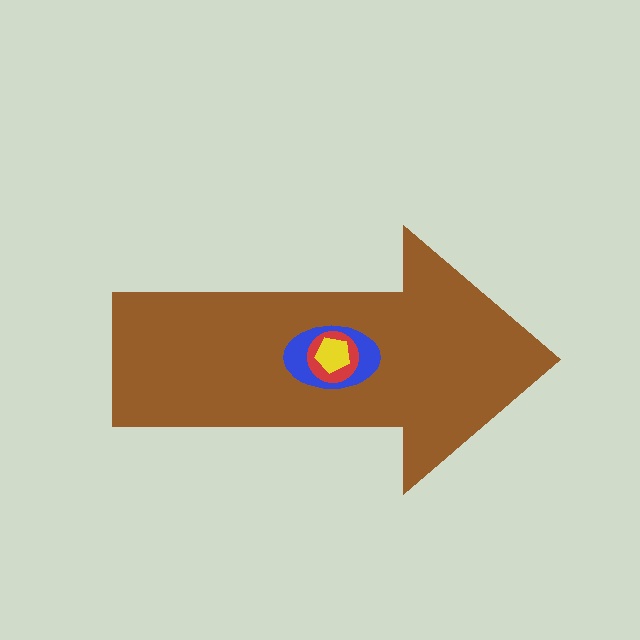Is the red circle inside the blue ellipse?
Yes.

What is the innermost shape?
The yellow pentagon.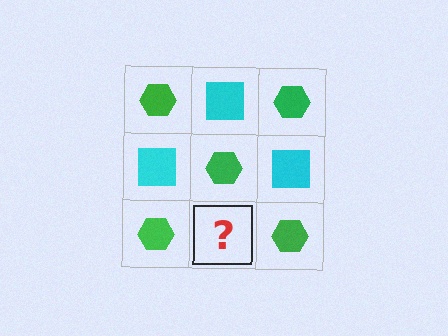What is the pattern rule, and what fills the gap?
The rule is that it alternates green hexagon and cyan square in a checkerboard pattern. The gap should be filled with a cyan square.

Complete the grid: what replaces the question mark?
The question mark should be replaced with a cyan square.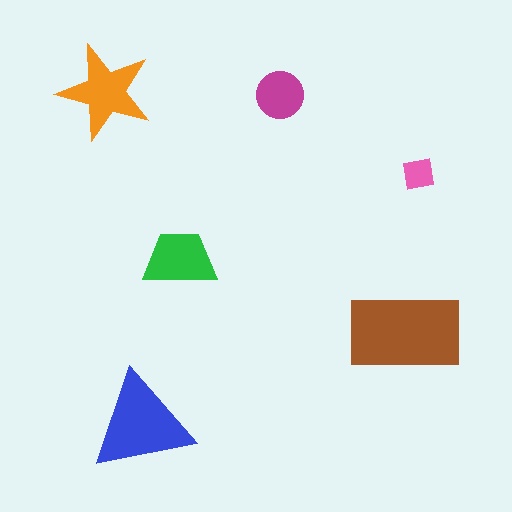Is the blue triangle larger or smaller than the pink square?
Larger.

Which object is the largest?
The brown rectangle.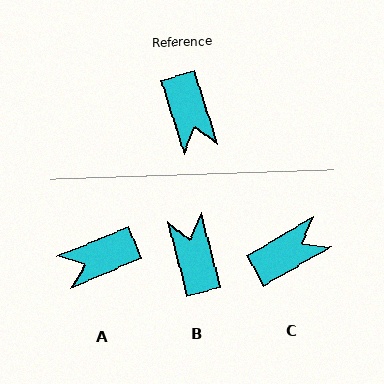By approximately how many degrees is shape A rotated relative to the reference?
Approximately 85 degrees clockwise.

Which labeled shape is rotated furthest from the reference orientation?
B, about 178 degrees away.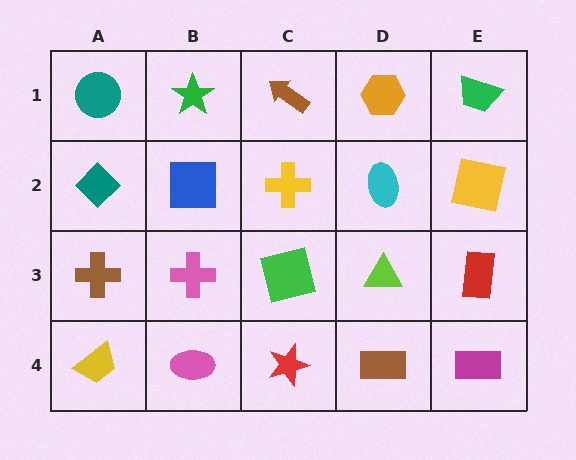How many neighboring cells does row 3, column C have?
4.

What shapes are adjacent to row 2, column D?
An orange hexagon (row 1, column D), a lime triangle (row 3, column D), a yellow cross (row 2, column C), a yellow square (row 2, column E).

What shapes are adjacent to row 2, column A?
A teal circle (row 1, column A), a brown cross (row 3, column A), a blue square (row 2, column B).